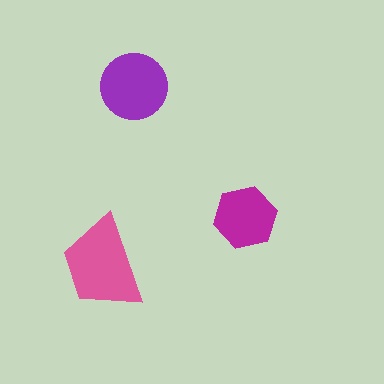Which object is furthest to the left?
The pink trapezoid is leftmost.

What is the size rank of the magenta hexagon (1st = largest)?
3rd.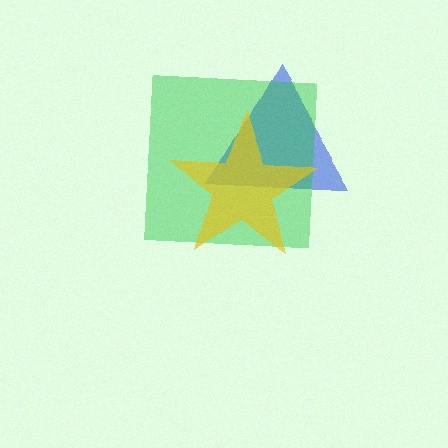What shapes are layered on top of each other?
The layered shapes are: a blue triangle, a green square, a yellow star.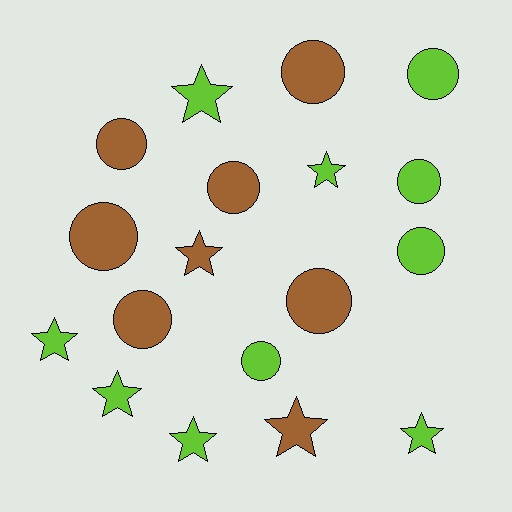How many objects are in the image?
There are 18 objects.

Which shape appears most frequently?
Circle, with 10 objects.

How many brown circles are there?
There are 6 brown circles.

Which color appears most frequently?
Lime, with 10 objects.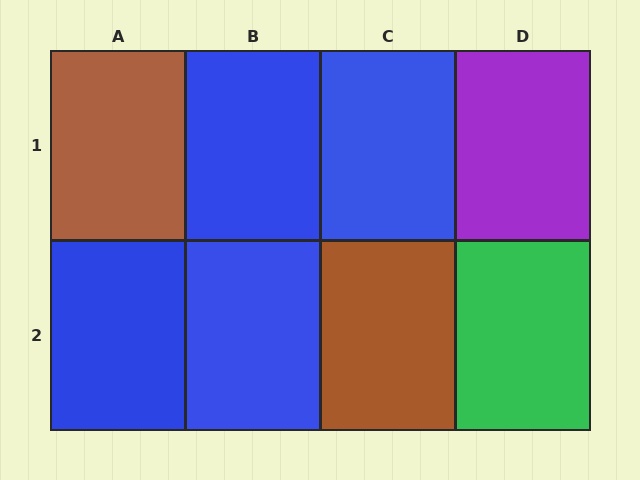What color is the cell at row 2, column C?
Brown.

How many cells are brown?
2 cells are brown.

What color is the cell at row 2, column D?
Green.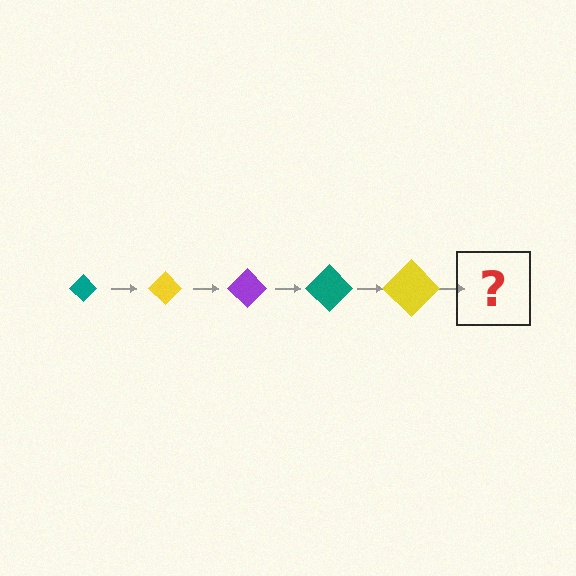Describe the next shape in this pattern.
It should be a purple diamond, larger than the previous one.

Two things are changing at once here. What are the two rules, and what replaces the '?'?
The two rules are that the diamond grows larger each step and the color cycles through teal, yellow, and purple. The '?' should be a purple diamond, larger than the previous one.